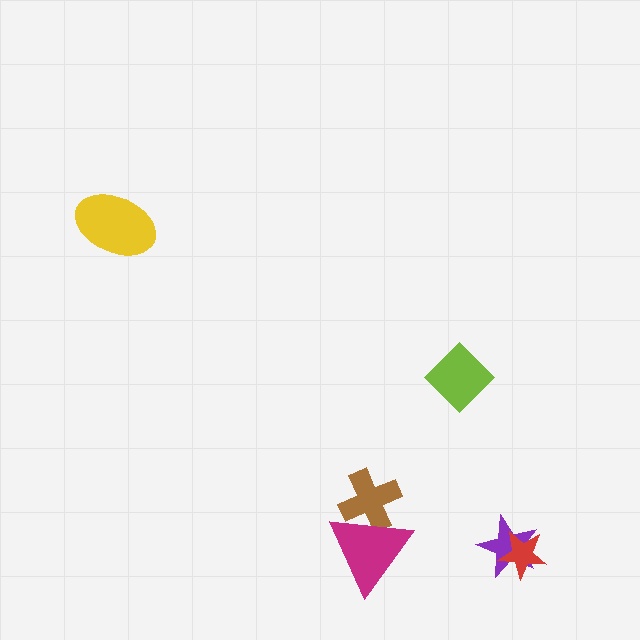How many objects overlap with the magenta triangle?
1 object overlaps with the magenta triangle.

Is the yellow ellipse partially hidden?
No, no other shape covers it.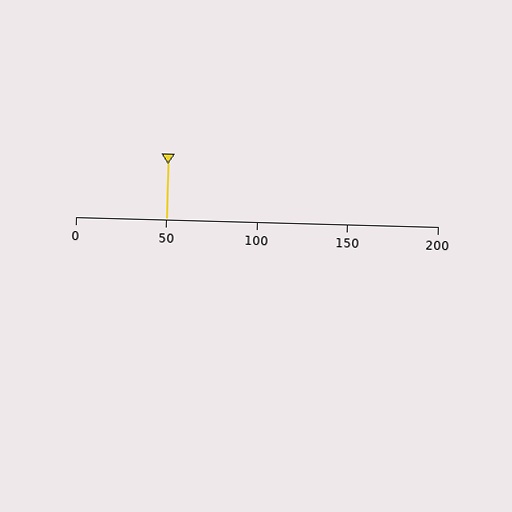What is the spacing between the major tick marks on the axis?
The major ticks are spaced 50 apart.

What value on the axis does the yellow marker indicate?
The marker indicates approximately 50.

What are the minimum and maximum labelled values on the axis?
The axis runs from 0 to 200.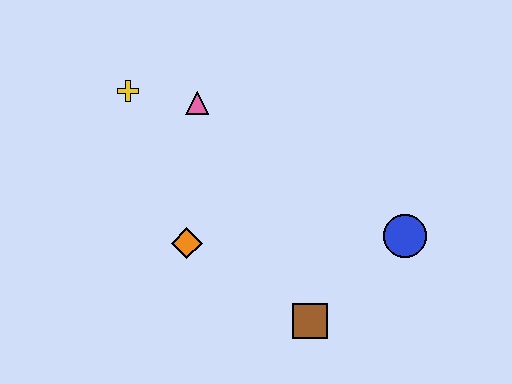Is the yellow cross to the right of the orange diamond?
No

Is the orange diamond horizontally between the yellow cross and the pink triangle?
Yes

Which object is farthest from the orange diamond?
The blue circle is farthest from the orange diamond.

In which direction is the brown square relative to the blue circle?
The brown square is to the left of the blue circle.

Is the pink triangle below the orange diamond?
No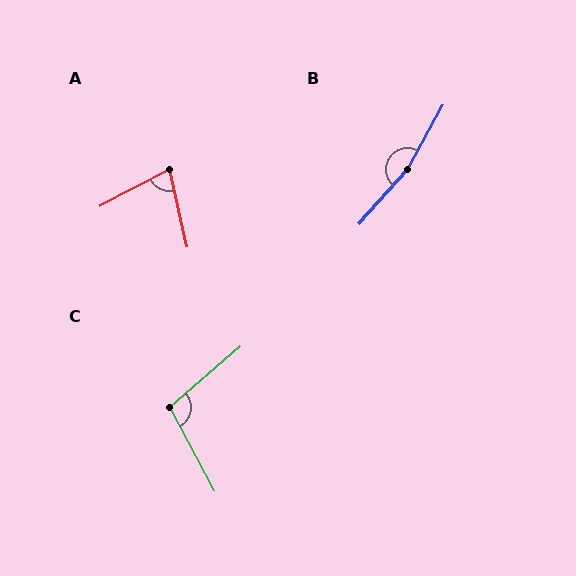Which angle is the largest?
B, at approximately 167 degrees.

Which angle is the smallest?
A, at approximately 75 degrees.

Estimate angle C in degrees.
Approximately 103 degrees.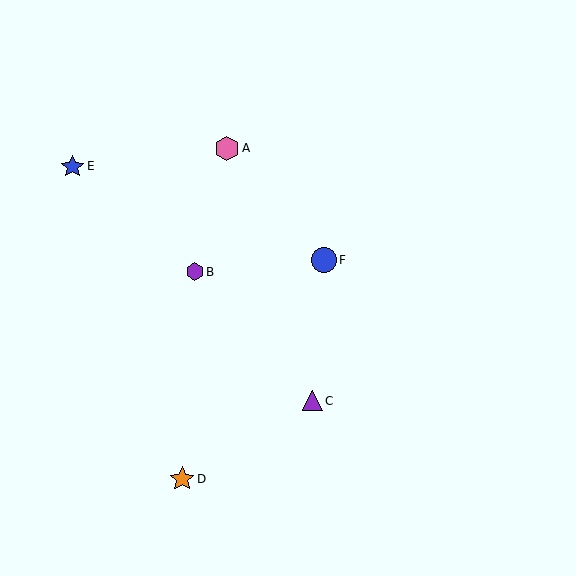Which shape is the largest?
The blue circle (labeled F) is the largest.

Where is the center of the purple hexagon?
The center of the purple hexagon is at (195, 272).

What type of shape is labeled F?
Shape F is a blue circle.